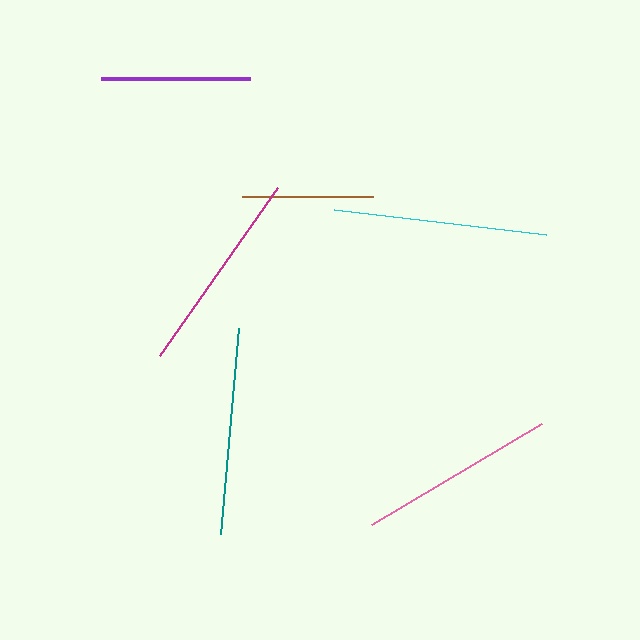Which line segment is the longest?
The cyan line is the longest at approximately 213 pixels.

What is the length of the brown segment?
The brown segment is approximately 130 pixels long.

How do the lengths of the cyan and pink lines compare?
The cyan and pink lines are approximately the same length.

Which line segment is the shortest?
The brown line is the shortest at approximately 130 pixels.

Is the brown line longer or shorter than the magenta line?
The magenta line is longer than the brown line.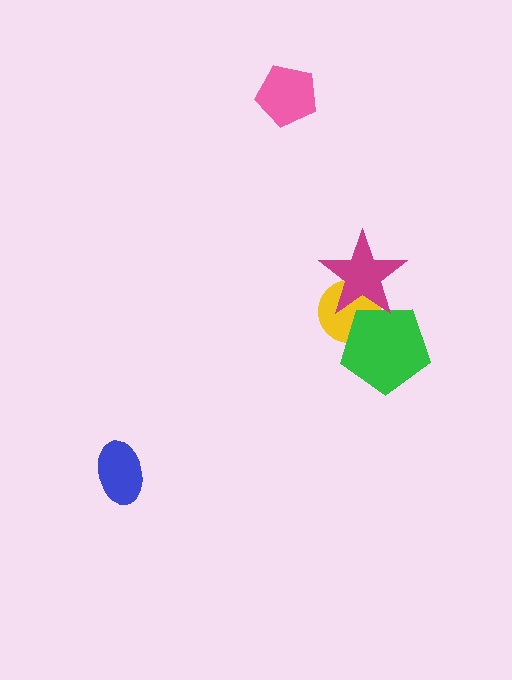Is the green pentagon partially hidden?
Yes, it is partially covered by another shape.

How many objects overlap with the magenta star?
2 objects overlap with the magenta star.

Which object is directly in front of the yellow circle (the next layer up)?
The green pentagon is directly in front of the yellow circle.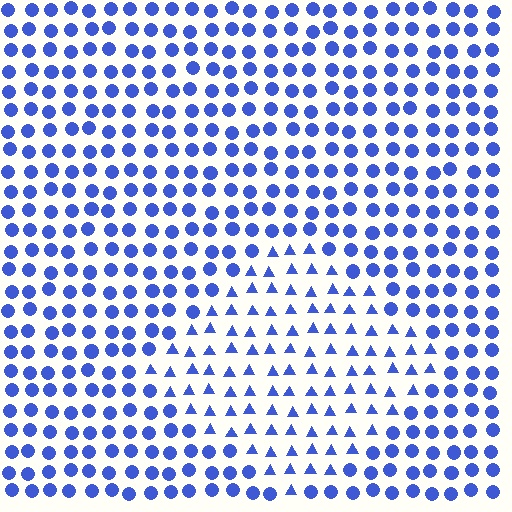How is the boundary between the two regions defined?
The boundary is defined by a change in element shape: triangles inside vs. circles outside. All elements share the same color and spacing.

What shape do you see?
I see a diamond.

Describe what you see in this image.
The image is filled with small blue elements arranged in a uniform grid. A diamond-shaped region contains triangles, while the surrounding area contains circles. The boundary is defined purely by the change in element shape.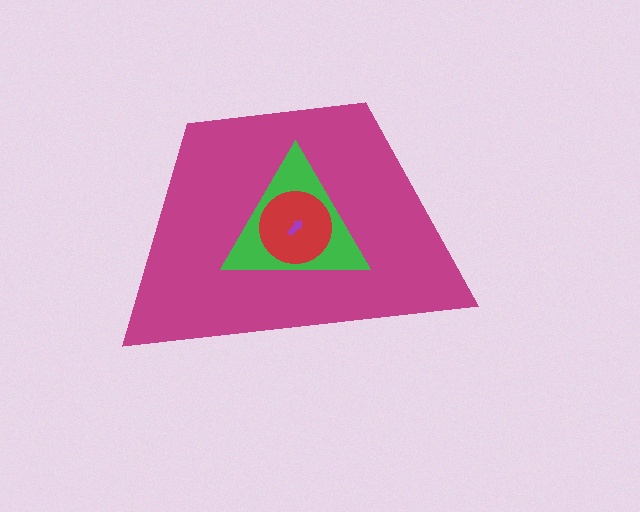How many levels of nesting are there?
4.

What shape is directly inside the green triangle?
The red circle.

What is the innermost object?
The purple arrow.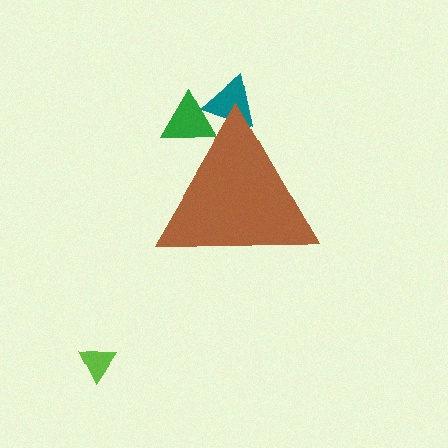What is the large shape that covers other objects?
A brown triangle.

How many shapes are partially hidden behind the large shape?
2 shapes are partially hidden.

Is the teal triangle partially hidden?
Yes, the teal triangle is partially hidden behind the brown triangle.